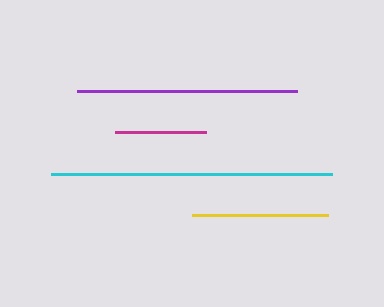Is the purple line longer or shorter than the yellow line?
The purple line is longer than the yellow line.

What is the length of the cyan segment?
The cyan segment is approximately 281 pixels long.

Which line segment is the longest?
The cyan line is the longest at approximately 281 pixels.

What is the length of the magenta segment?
The magenta segment is approximately 92 pixels long.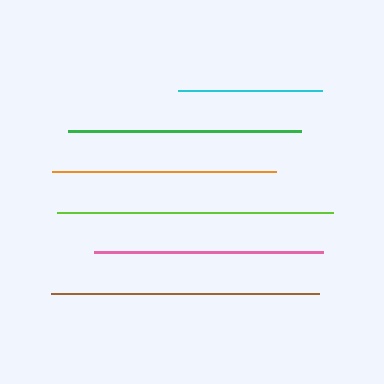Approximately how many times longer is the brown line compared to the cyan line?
The brown line is approximately 1.9 times the length of the cyan line.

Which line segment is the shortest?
The cyan line is the shortest at approximately 144 pixels.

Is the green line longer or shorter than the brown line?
The brown line is longer than the green line.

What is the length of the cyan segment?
The cyan segment is approximately 144 pixels long.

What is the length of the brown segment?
The brown segment is approximately 268 pixels long.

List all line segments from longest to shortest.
From longest to shortest: lime, brown, green, pink, orange, cyan.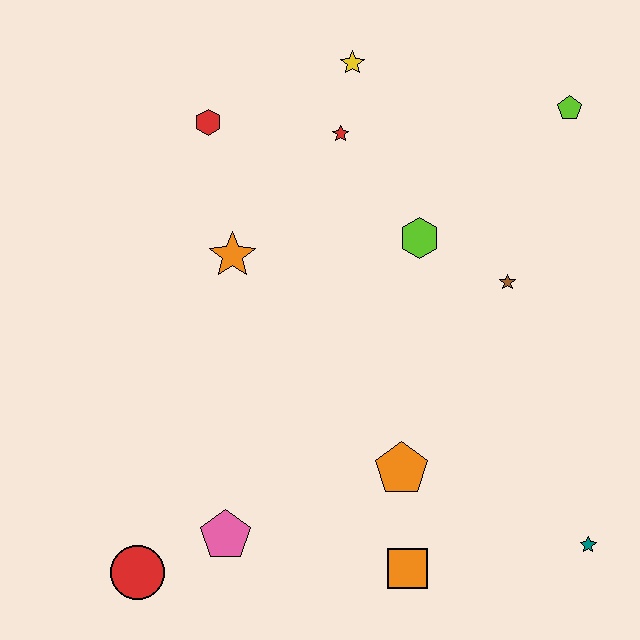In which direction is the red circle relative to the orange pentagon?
The red circle is to the left of the orange pentagon.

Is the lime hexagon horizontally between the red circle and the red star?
No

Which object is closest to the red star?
The yellow star is closest to the red star.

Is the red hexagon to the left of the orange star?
Yes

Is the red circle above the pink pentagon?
No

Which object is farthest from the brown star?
The red circle is farthest from the brown star.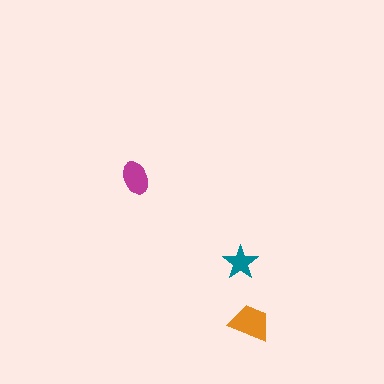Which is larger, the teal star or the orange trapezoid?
The orange trapezoid.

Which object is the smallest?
The teal star.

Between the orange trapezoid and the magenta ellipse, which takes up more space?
The orange trapezoid.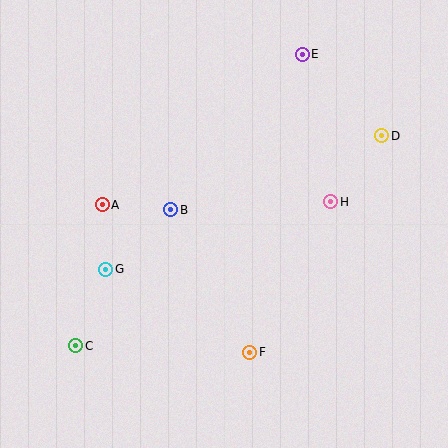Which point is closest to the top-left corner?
Point A is closest to the top-left corner.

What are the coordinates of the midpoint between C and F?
The midpoint between C and F is at (163, 349).